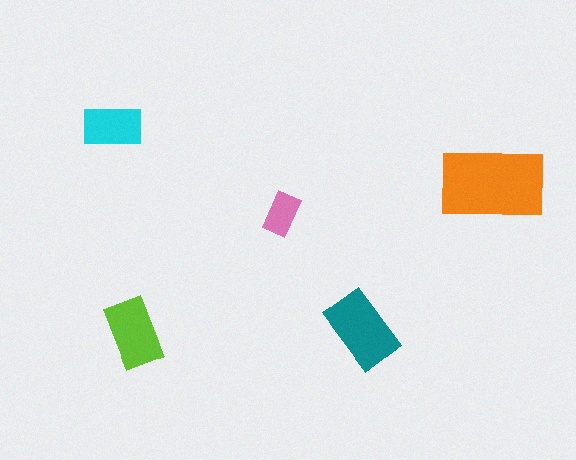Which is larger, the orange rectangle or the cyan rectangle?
The orange one.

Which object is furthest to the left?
The cyan rectangle is leftmost.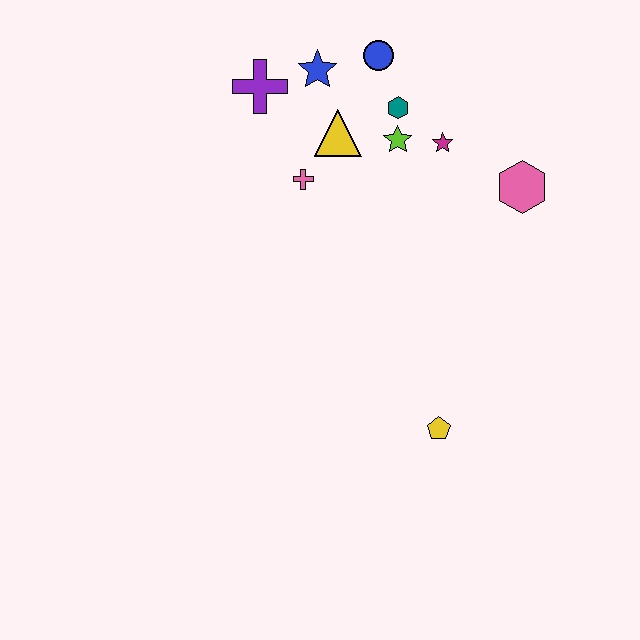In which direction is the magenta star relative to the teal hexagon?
The magenta star is to the right of the teal hexagon.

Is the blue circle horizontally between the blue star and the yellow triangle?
No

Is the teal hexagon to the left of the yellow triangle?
No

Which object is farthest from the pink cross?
The yellow pentagon is farthest from the pink cross.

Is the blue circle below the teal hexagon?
No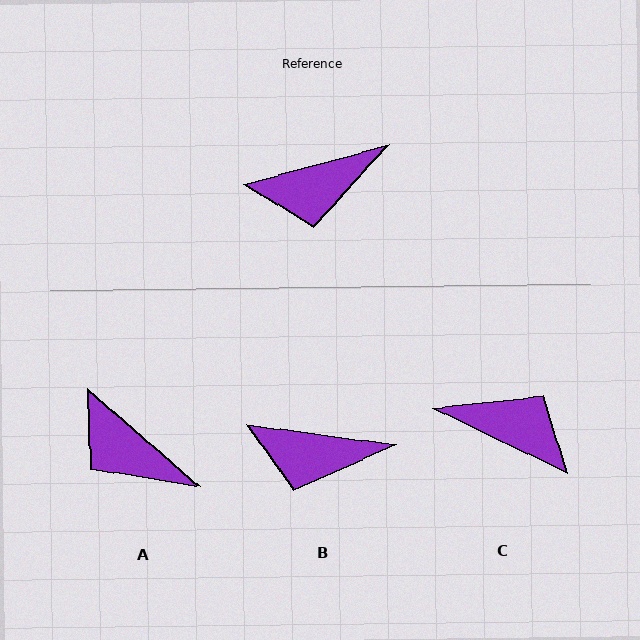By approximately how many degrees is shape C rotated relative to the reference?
Approximately 139 degrees counter-clockwise.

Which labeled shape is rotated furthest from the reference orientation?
C, about 139 degrees away.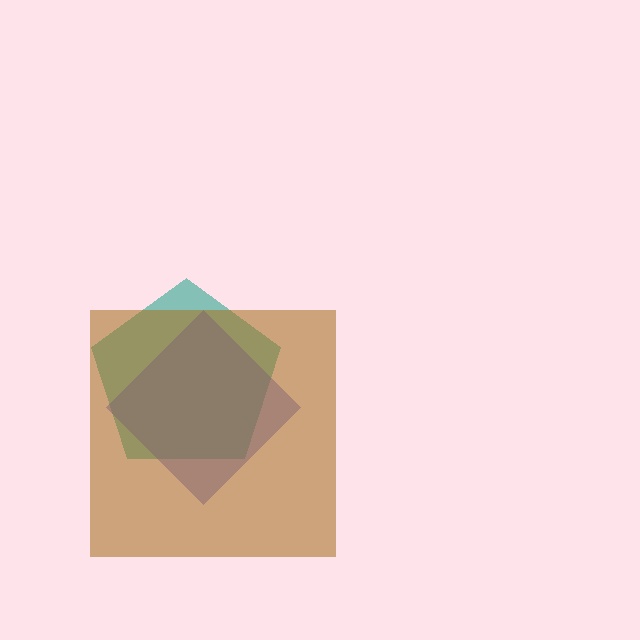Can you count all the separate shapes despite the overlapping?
Yes, there are 3 separate shapes.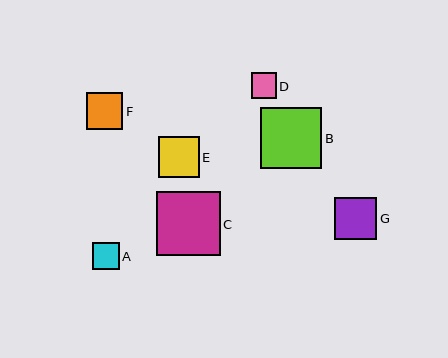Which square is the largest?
Square C is the largest with a size of approximately 64 pixels.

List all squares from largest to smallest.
From largest to smallest: C, B, G, E, F, A, D.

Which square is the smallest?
Square D is the smallest with a size of approximately 25 pixels.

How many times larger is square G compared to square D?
Square G is approximately 1.7 times the size of square D.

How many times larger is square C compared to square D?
Square C is approximately 2.5 times the size of square D.